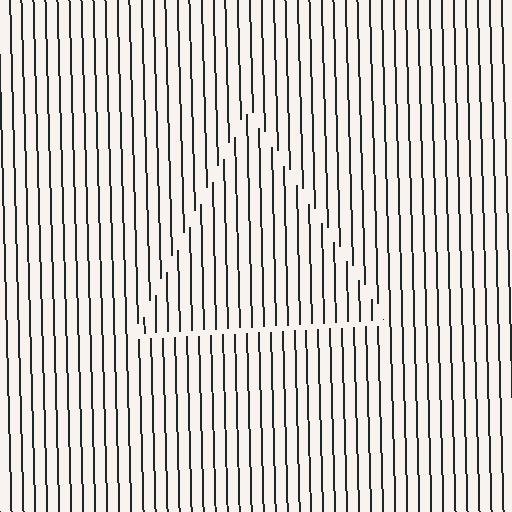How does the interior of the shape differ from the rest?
The interior of the shape contains the same grating, shifted by half a period — the contour is defined by the phase discontinuity where line-ends from the inner and outer gratings abut.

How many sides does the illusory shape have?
3 sides — the line-ends trace a triangle.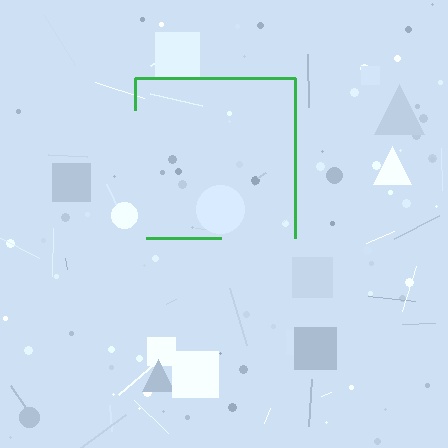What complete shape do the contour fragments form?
The contour fragments form a square.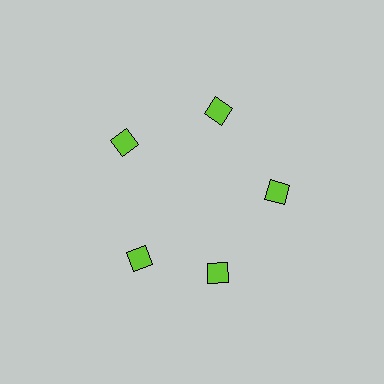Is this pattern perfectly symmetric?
No. The 5 lime diamonds are arranged in a ring, but one element near the 8 o'clock position is rotated out of alignment along the ring, breaking the 5-fold rotational symmetry.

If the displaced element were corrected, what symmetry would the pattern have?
It would have 5-fold rotational symmetry — the pattern would map onto itself every 72 degrees.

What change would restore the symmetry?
The symmetry would be restored by rotating it back into even spacing with its neighbors so that all 5 diamonds sit at equal angles and equal distance from the center.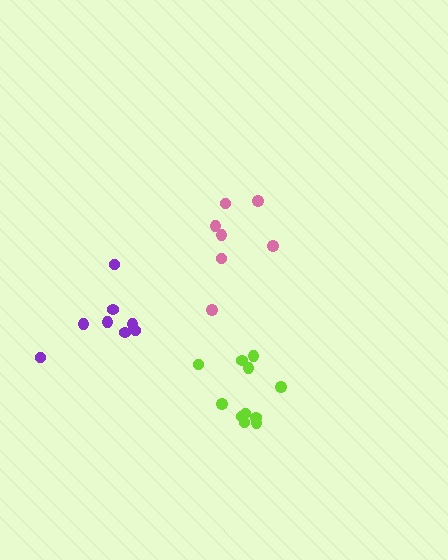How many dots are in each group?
Group 1: 7 dots, Group 2: 8 dots, Group 3: 11 dots (26 total).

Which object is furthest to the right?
The pink cluster is rightmost.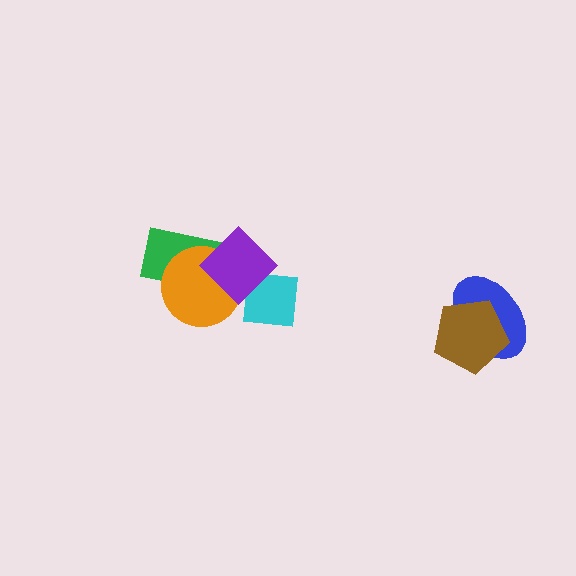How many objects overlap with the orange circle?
2 objects overlap with the orange circle.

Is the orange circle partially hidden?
Yes, it is partially covered by another shape.